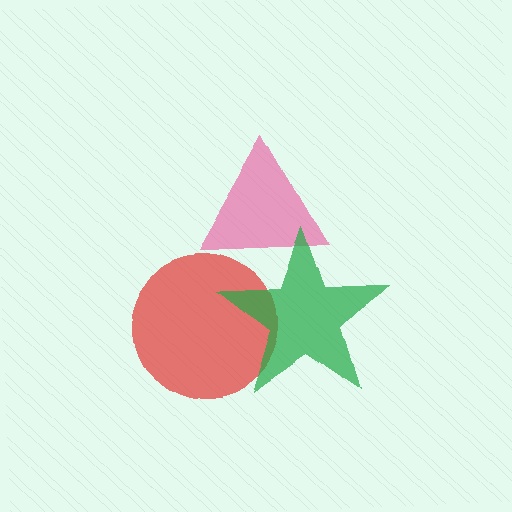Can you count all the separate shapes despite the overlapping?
Yes, there are 3 separate shapes.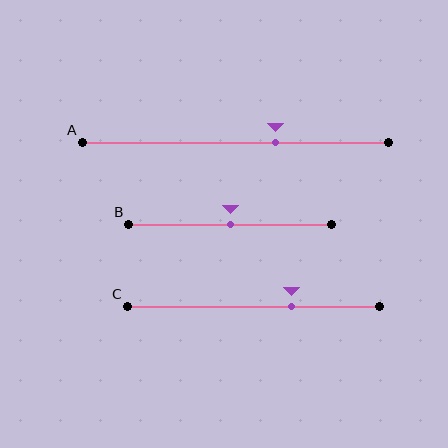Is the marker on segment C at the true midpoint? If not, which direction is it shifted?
No, the marker on segment C is shifted to the right by about 15% of the segment length.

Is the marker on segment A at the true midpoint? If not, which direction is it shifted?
No, the marker on segment A is shifted to the right by about 13% of the segment length.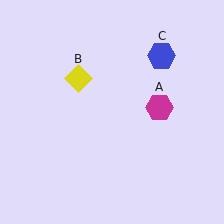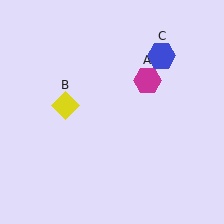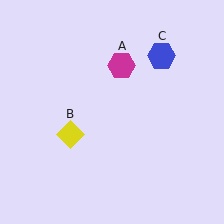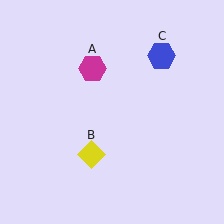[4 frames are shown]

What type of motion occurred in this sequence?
The magenta hexagon (object A), yellow diamond (object B) rotated counterclockwise around the center of the scene.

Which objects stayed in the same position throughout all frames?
Blue hexagon (object C) remained stationary.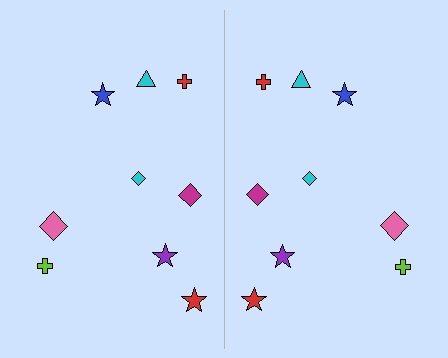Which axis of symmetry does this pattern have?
The pattern has a vertical axis of symmetry running through the center of the image.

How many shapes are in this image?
There are 18 shapes in this image.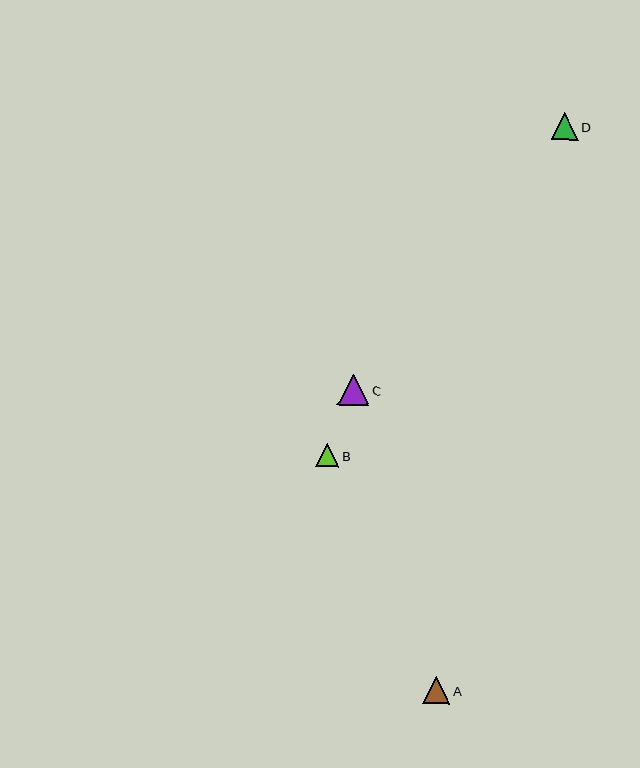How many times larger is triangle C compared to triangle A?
Triangle C is approximately 1.2 times the size of triangle A.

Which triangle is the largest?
Triangle C is the largest with a size of approximately 32 pixels.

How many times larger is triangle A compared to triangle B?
Triangle A is approximately 1.2 times the size of triangle B.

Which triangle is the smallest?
Triangle B is the smallest with a size of approximately 23 pixels.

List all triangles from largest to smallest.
From largest to smallest: C, A, D, B.